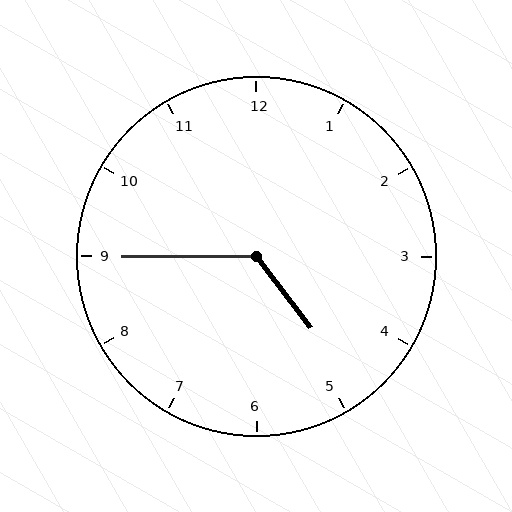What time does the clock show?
4:45.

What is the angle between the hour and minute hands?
Approximately 128 degrees.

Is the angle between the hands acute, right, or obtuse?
It is obtuse.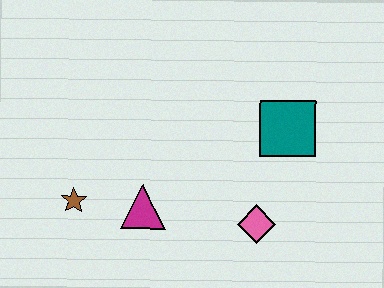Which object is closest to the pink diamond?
The teal square is closest to the pink diamond.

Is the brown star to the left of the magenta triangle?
Yes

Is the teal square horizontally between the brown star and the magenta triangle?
No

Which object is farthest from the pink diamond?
The brown star is farthest from the pink diamond.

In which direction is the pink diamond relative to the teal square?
The pink diamond is below the teal square.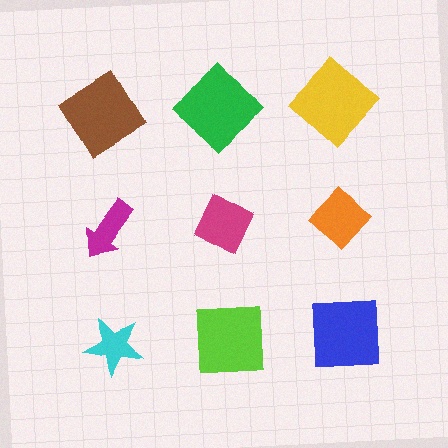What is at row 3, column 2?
A lime square.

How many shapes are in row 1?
3 shapes.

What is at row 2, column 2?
A magenta diamond.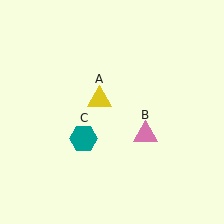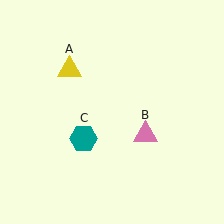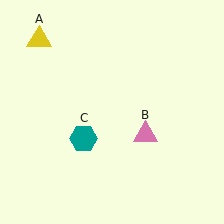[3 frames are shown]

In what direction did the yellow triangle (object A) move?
The yellow triangle (object A) moved up and to the left.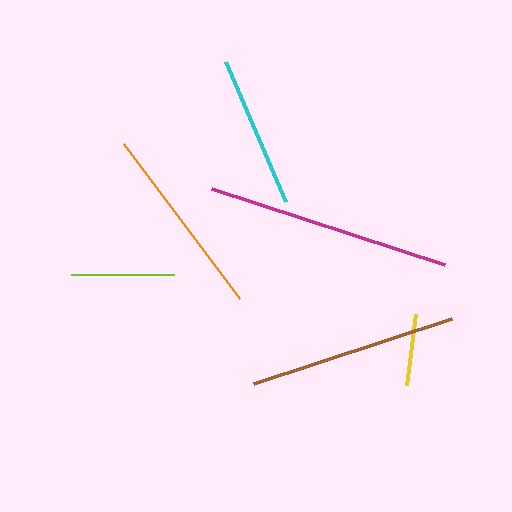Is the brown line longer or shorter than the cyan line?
The brown line is longer than the cyan line.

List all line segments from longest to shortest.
From longest to shortest: magenta, brown, orange, cyan, lime, yellow.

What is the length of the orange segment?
The orange segment is approximately 194 pixels long.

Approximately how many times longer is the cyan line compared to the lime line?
The cyan line is approximately 1.5 times the length of the lime line.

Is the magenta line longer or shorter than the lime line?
The magenta line is longer than the lime line.